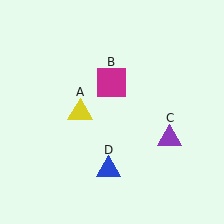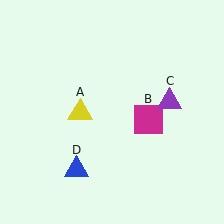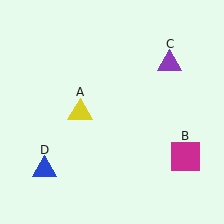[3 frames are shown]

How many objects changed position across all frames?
3 objects changed position: magenta square (object B), purple triangle (object C), blue triangle (object D).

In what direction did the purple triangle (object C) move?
The purple triangle (object C) moved up.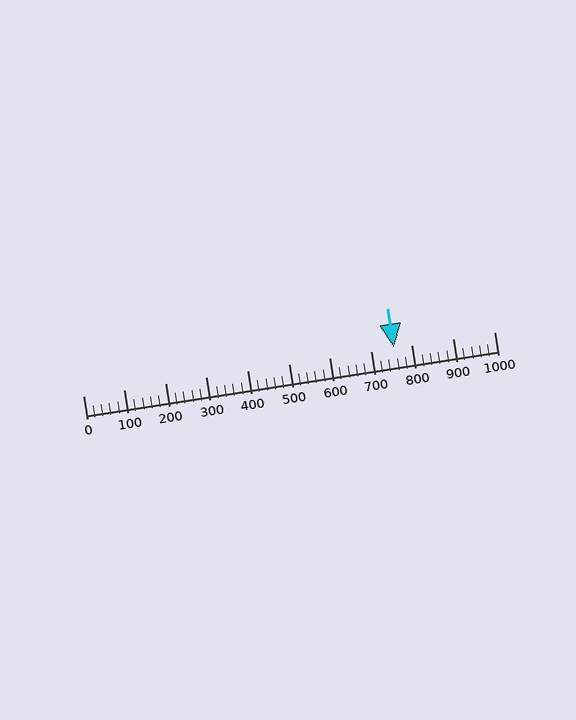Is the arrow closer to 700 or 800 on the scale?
The arrow is closer to 800.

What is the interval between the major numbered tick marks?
The major tick marks are spaced 100 units apart.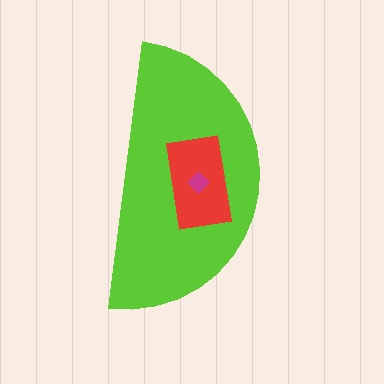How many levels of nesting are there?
3.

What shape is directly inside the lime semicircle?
The red rectangle.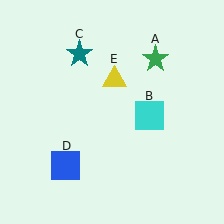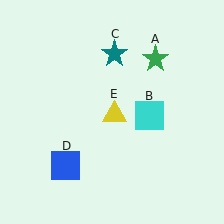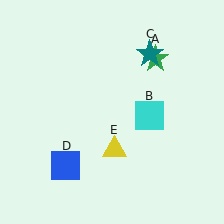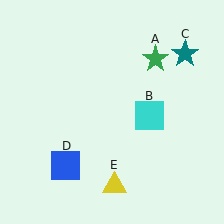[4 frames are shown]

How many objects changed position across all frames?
2 objects changed position: teal star (object C), yellow triangle (object E).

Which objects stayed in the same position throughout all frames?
Green star (object A) and cyan square (object B) and blue square (object D) remained stationary.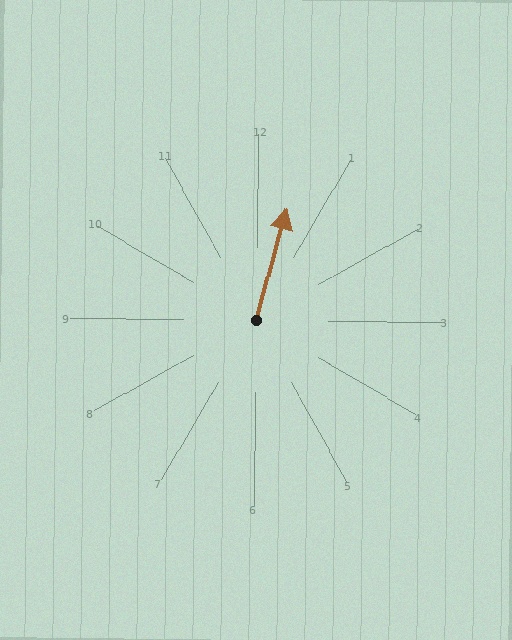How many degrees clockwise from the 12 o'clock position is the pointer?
Approximately 15 degrees.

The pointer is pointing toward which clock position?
Roughly 12 o'clock.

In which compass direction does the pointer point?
North.